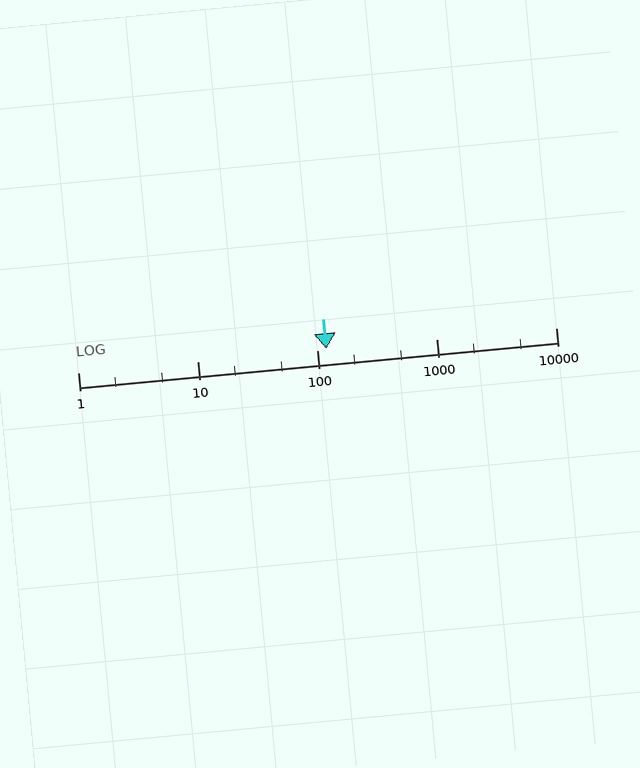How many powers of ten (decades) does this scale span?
The scale spans 4 decades, from 1 to 10000.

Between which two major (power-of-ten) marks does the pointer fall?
The pointer is between 100 and 1000.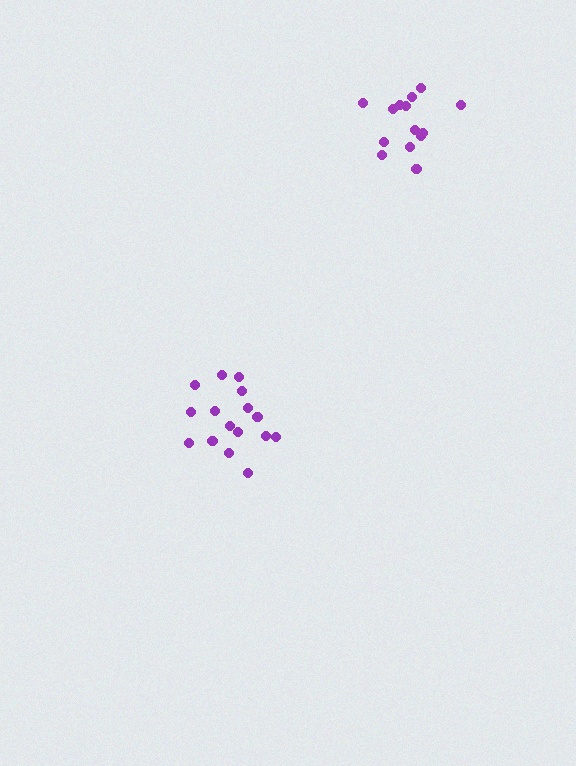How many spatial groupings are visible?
There are 2 spatial groupings.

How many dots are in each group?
Group 1: 16 dots, Group 2: 14 dots (30 total).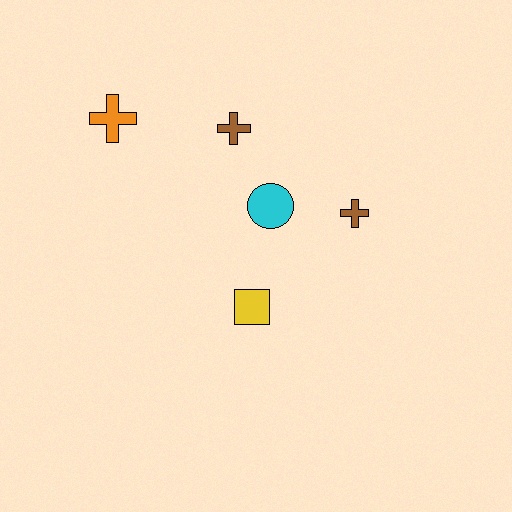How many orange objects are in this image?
There is 1 orange object.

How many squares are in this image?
There is 1 square.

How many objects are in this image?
There are 5 objects.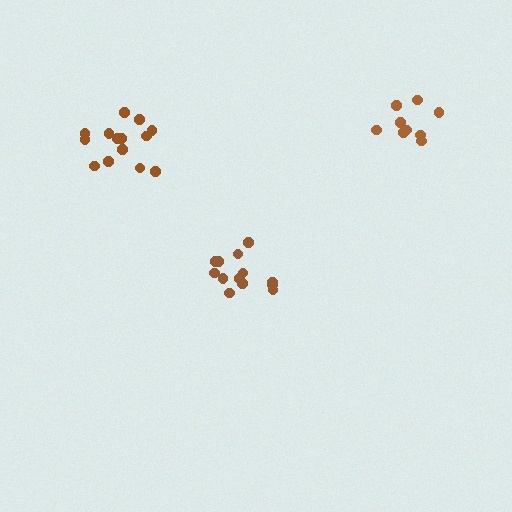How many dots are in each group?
Group 1: 13 dots, Group 2: 9 dots, Group 3: 14 dots (36 total).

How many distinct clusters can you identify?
There are 3 distinct clusters.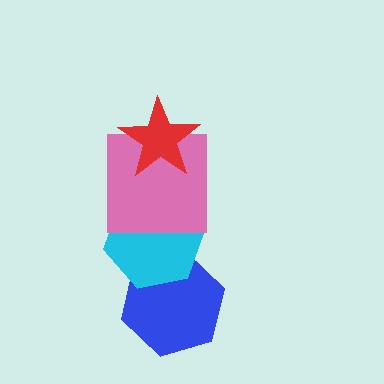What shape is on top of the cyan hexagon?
The pink square is on top of the cyan hexagon.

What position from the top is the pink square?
The pink square is 2nd from the top.